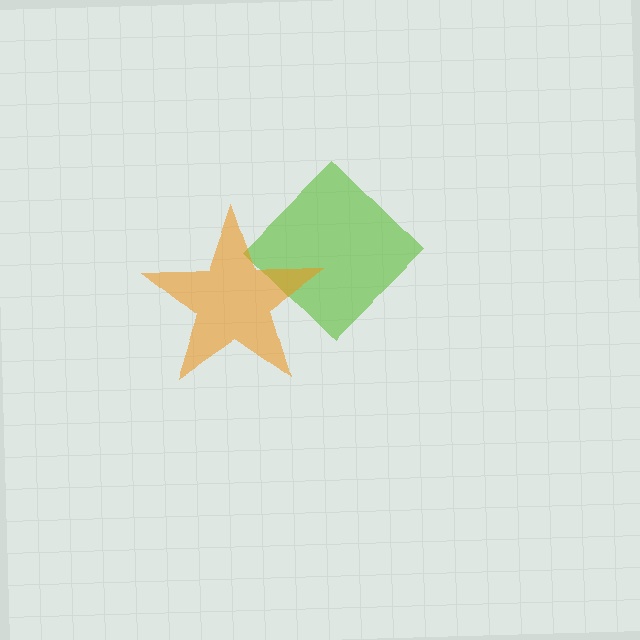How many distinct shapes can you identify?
There are 2 distinct shapes: a lime diamond, an orange star.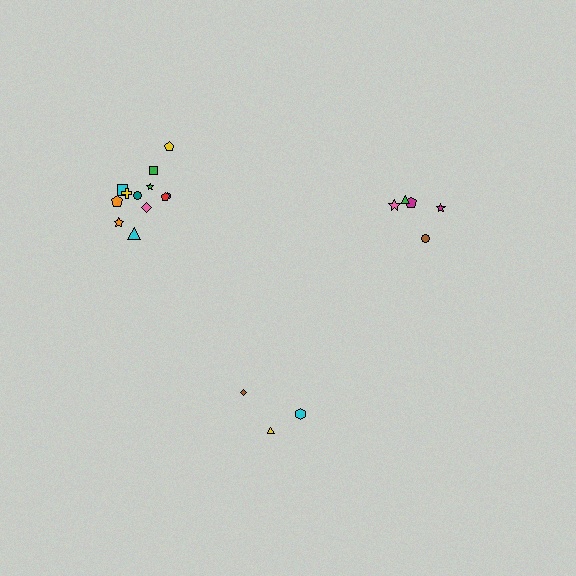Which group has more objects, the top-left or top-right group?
The top-left group.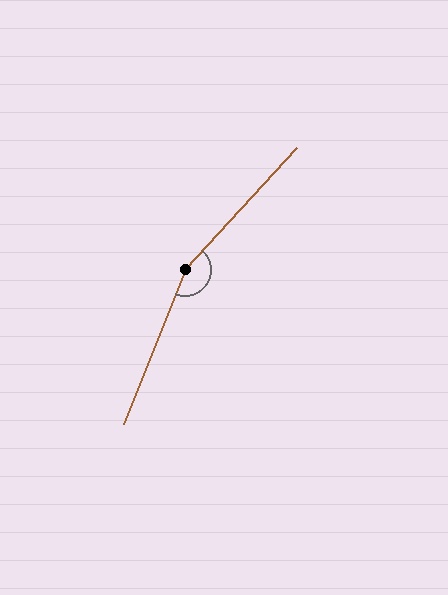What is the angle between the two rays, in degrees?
Approximately 159 degrees.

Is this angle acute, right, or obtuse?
It is obtuse.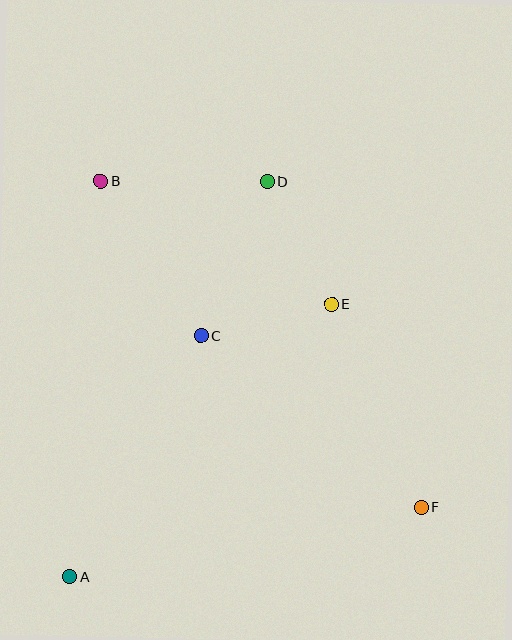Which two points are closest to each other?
Points C and E are closest to each other.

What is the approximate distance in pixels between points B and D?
The distance between B and D is approximately 166 pixels.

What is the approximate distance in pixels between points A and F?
The distance between A and F is approximately 358 pixels.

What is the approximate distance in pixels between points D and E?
The distance between D and E is approximately 139 pixels.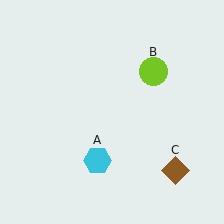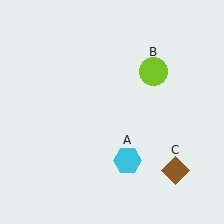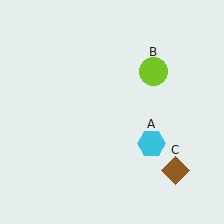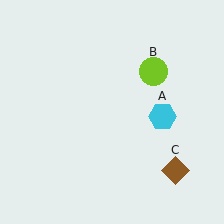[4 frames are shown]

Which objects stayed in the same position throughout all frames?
Lime circle (object B) and brown diamond (object C) remained stationary.